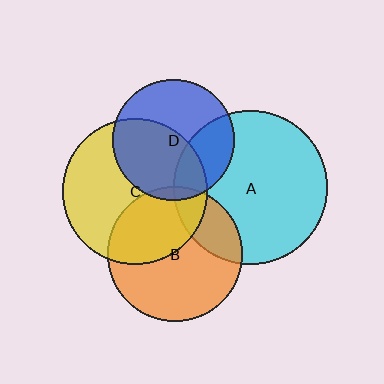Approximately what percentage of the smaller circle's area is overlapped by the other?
Approximately 5%.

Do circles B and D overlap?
Yes.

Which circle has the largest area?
Circle A (cyan).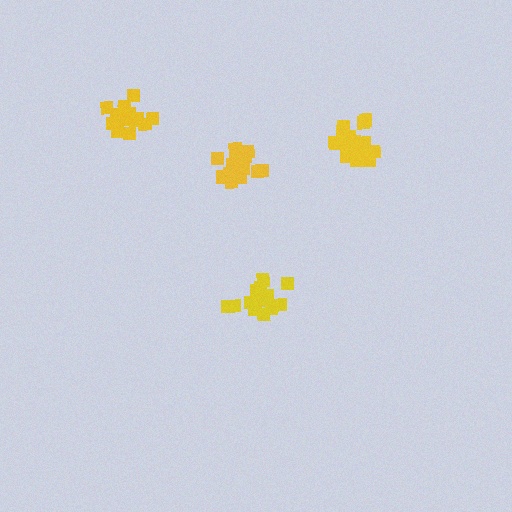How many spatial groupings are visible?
There are 4 spatial groupings.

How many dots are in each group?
Group 1: 15 dots, Group 2: 16 dots, Group 3: 18 dots, Group 4: 20 dots (69 total).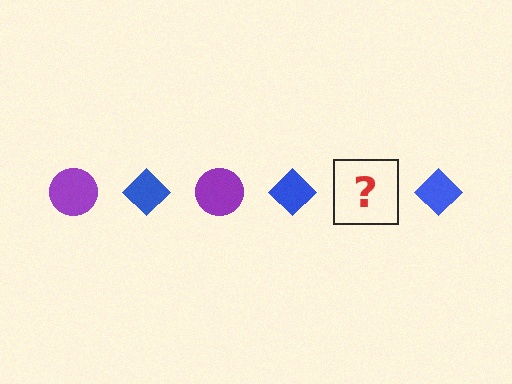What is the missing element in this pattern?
The missing element is a purple circle.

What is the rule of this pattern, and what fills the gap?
The rule is that the pattern alternates between purple circle and blue diamond. The gap should be filled with a purple circle.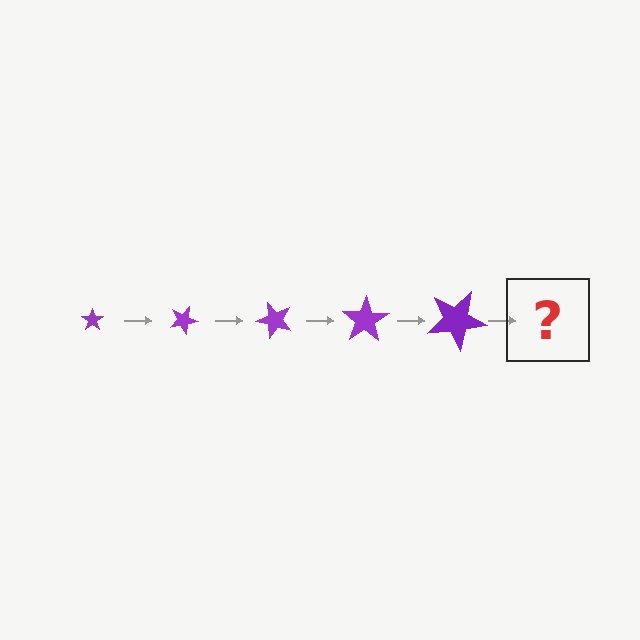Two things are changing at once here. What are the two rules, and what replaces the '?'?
The two rules are that the star grows larger each step and it rotates 25 degrees each step. The '?' should be a star, larger than the previous one and rotated 125 degrees from the start.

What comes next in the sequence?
The next element should be a star, larger than the previous one and rotated 125 degrees from the start.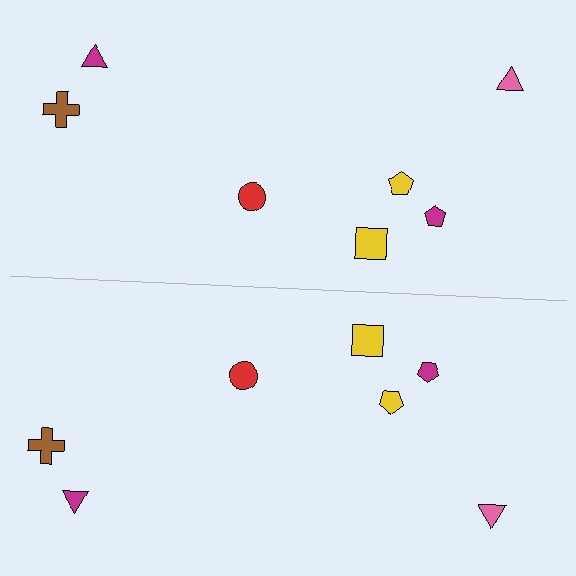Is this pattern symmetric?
Yes, this pattern has bilateral (reflection) symmetry.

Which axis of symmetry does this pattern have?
The pattern has a horizontal axis of symmetry running through the center of the image.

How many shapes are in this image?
There are 14 shapes in this image.